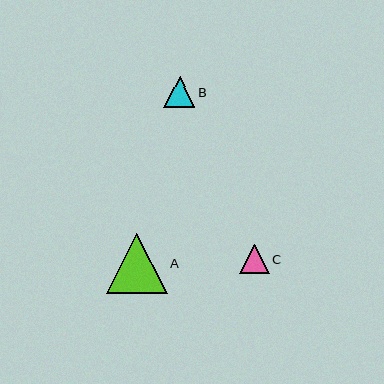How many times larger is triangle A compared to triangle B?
Triangle A is approximately 2.0 times the size of triangle B.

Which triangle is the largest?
Triangle A is the largest with a size of approximately 61 pixels.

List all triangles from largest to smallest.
From largest to smallest: A, B, C.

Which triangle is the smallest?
Triangle C is the smallest with a size of approximately 29 pixels.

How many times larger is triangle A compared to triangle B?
Triangle A is approximately 2.0 times the size of triangle B.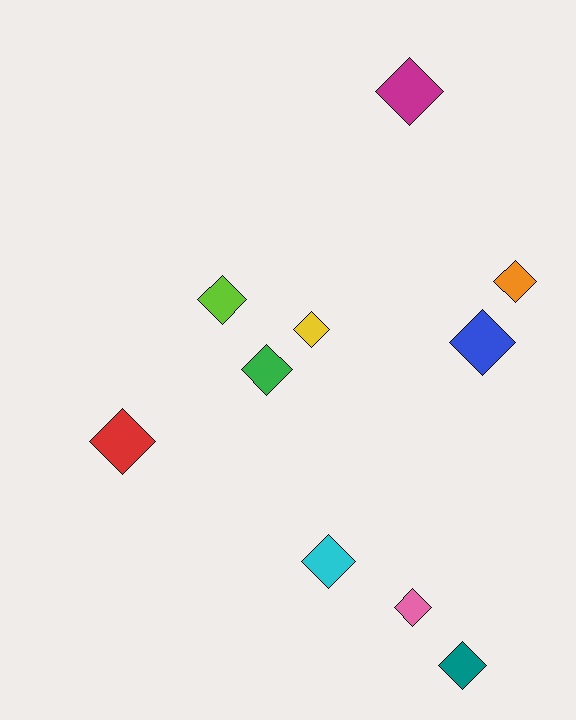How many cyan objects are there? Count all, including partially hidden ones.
There is 1 cyan object.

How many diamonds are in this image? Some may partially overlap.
There are 10 diamonds.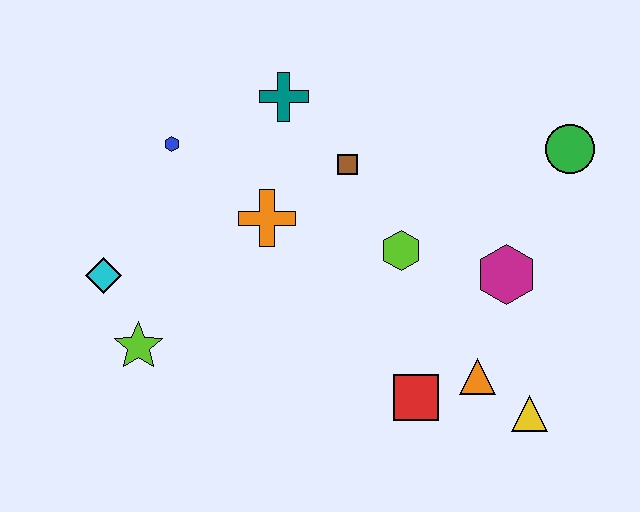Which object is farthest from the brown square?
The yellow triangle is farthest from the brown square.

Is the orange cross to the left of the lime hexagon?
Yes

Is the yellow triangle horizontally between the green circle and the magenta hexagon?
Yes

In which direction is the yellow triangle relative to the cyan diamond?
The yellow triangle is to the right of the cyan diamond.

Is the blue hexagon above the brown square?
Yes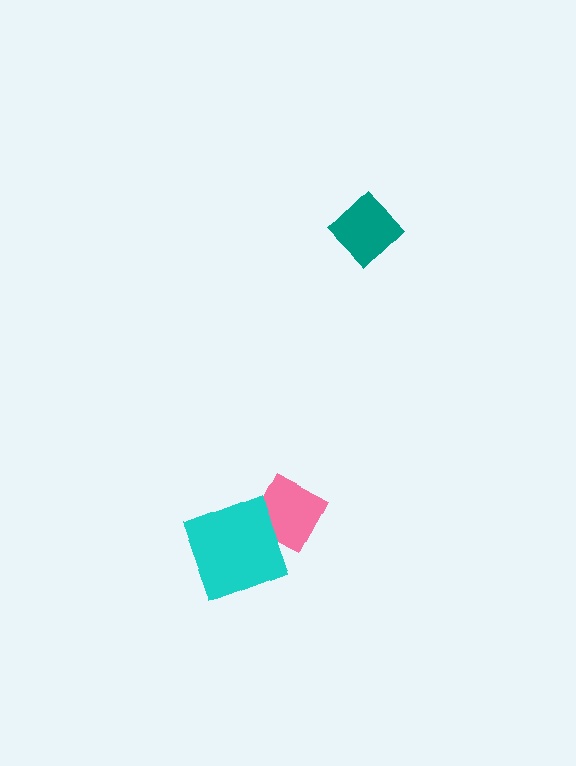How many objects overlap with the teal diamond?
0 objects overlap with the teal diamond.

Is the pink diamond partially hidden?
Yes, it is partially covered by another shape.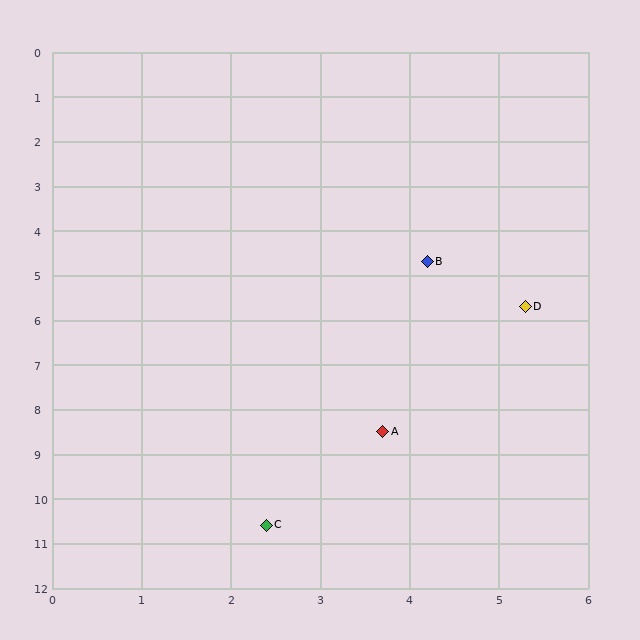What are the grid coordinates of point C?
Point C is at approximately (2.4, 10.6).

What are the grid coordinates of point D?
Point D is at approximately (5.3, 5.7).